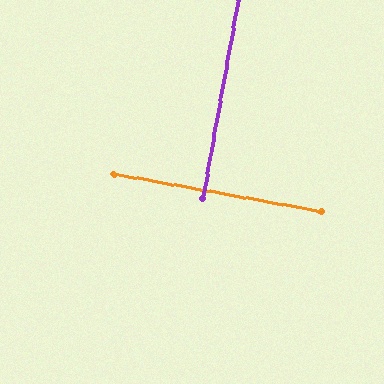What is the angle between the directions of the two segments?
Approximately 90 degrees.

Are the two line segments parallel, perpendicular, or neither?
Perpendicular — they meet at approximately 90°.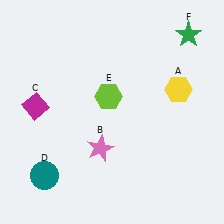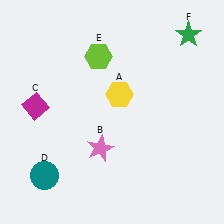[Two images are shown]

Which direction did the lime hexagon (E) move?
The lime hexagon (E) moved up.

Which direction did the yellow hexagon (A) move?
The yellow hexagon (A) moved left.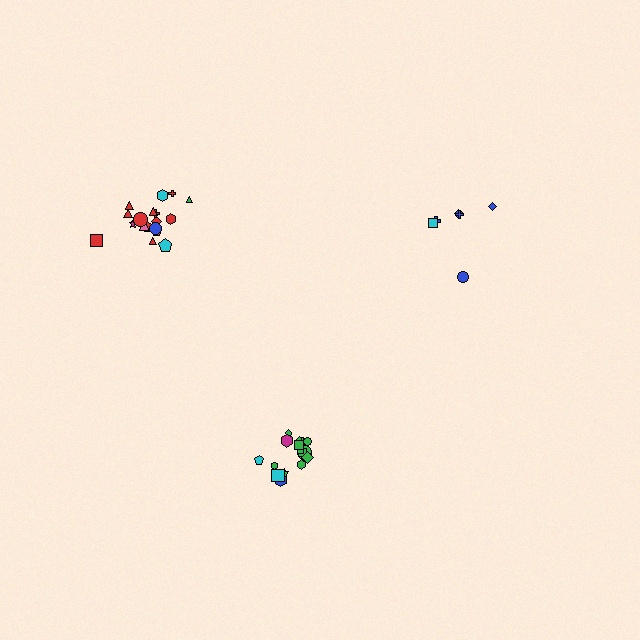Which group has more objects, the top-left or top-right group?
The top-left group.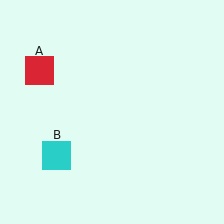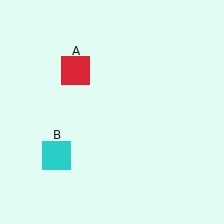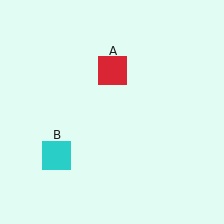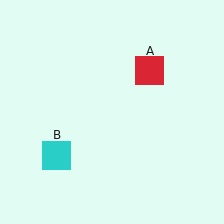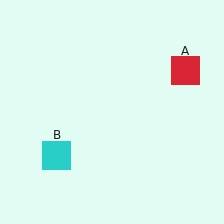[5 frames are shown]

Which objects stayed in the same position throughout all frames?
Cyan square (object B) remained stationary.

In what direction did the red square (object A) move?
The red square (object A) moved right.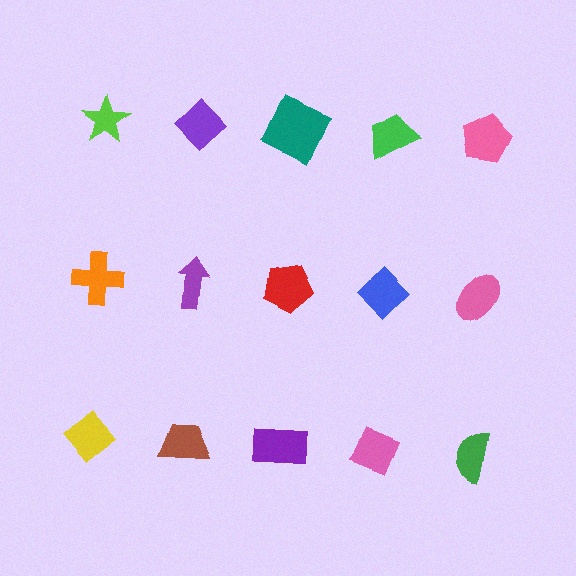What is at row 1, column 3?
A teal square.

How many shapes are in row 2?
5 shapes.